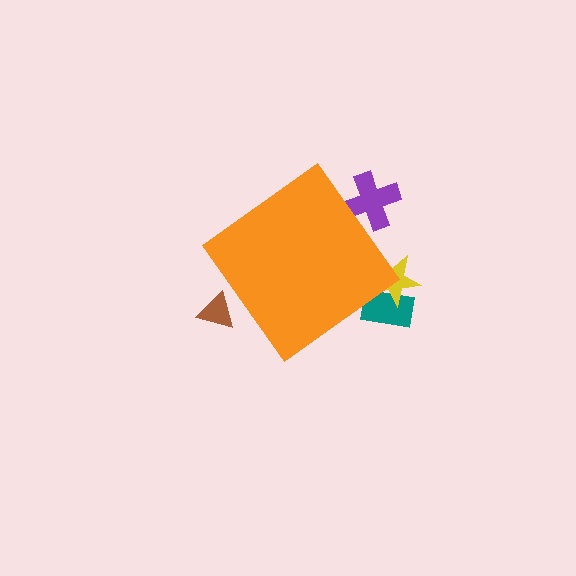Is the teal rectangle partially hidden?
Yes, the teal rectangle is partially hidden behind the orange diamond.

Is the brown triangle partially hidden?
Yes, the brown triangle is partially hidden behind the orange diamond.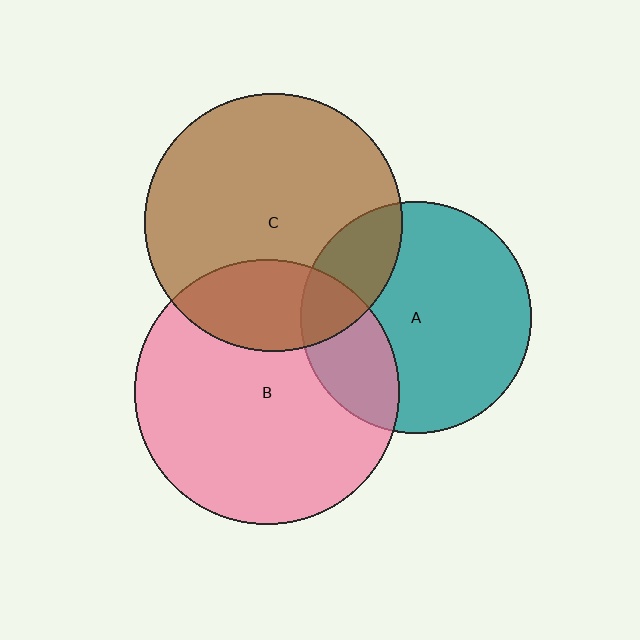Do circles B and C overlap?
Yes.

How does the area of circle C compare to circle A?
Approximately 1.2 times.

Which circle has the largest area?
Circle B (pink).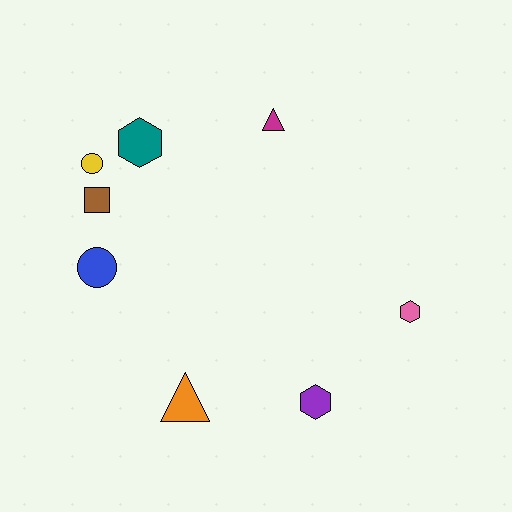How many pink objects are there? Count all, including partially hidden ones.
There is 1 pink object.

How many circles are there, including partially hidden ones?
There are 2 circles.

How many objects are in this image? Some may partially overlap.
There are 8 objects.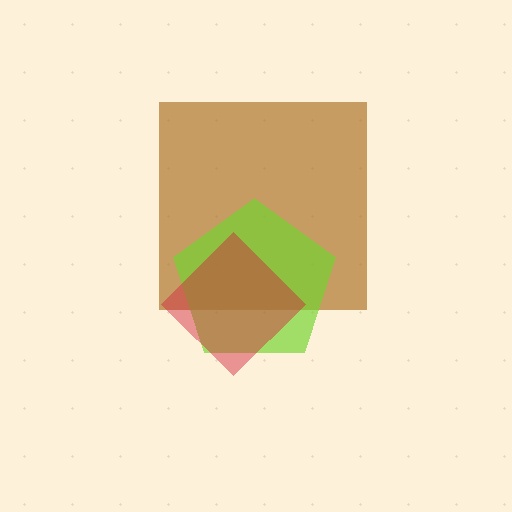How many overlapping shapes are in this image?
There are 3 overlapping shapes in the image.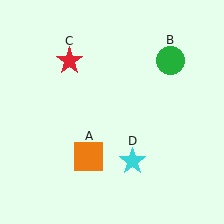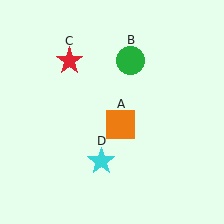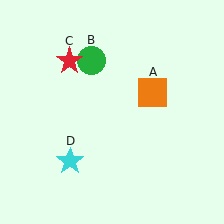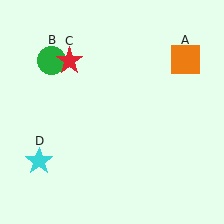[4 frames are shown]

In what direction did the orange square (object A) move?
The orange square (object A) moved up and to the right.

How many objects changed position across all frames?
3 objects changed position: orange square (object A), green circle (object B), cyan star (object D).